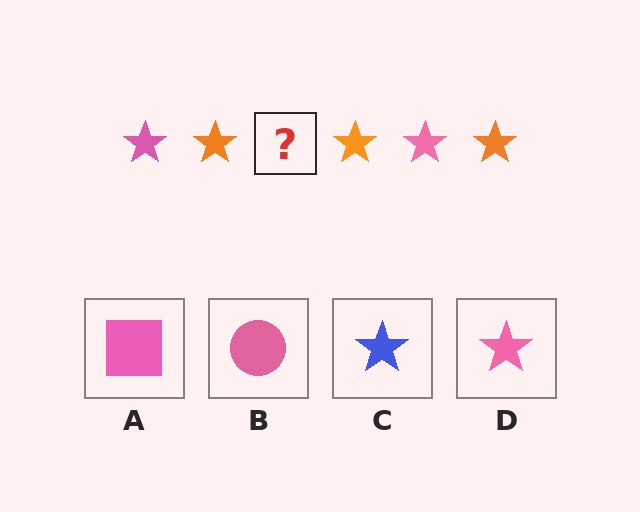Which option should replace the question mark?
Option D.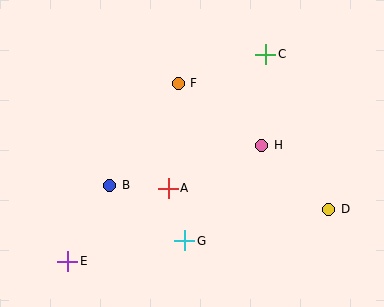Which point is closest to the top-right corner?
Point C is closest to the top-right corner.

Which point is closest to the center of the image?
Point A at (168, 188) is closest to the center.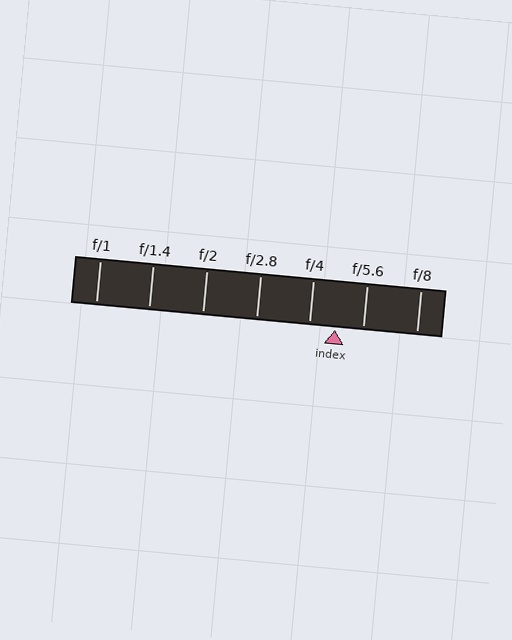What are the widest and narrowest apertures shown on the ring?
The widest aperture shown is f/1 and the narrowest is f/8.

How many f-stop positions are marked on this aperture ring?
There are 7 f-stop positions marked.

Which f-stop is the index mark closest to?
The index mark is closest to f/4.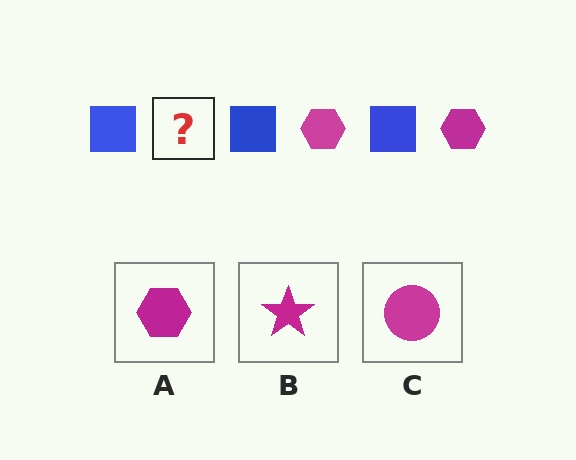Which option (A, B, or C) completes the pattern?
A.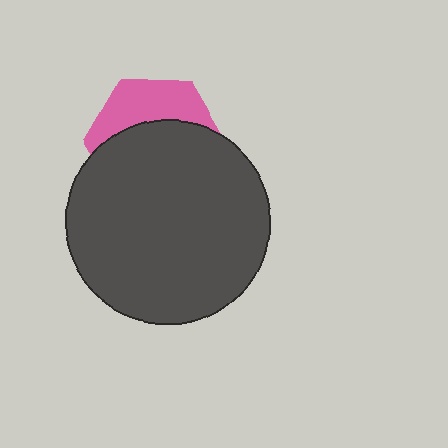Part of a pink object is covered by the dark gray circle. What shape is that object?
It is a hexagon.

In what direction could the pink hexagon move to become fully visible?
The pink hexagon could move up. That would shift it out from behind the dark gray circle entirely.